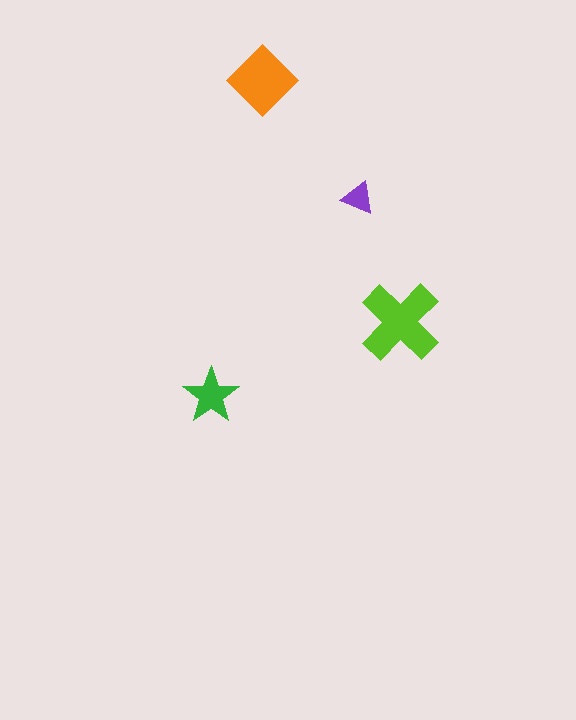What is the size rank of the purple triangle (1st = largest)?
4th.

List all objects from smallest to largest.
The purple triangle, the green star, the orange diamond, the lime cross.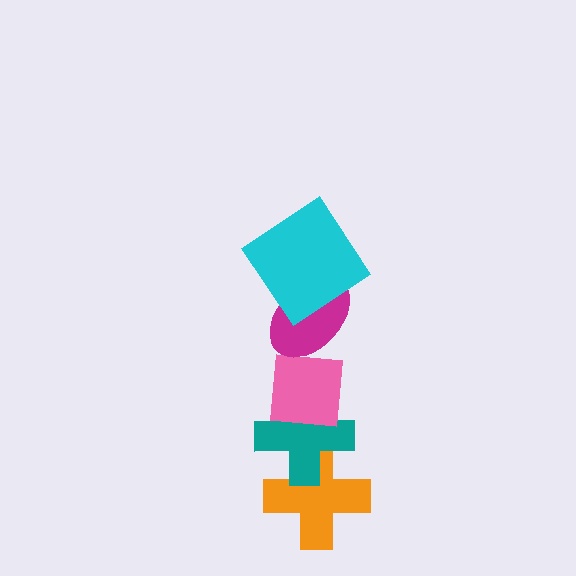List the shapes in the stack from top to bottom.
From top to bottom: the cyan diamond, the magenta ellipse, the pink square, the teal cross, the orange cross.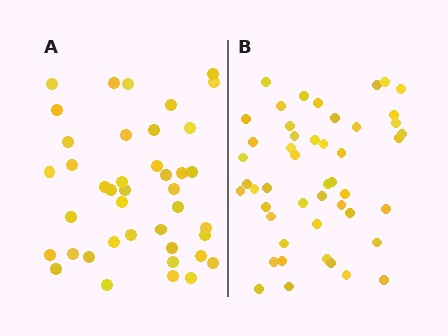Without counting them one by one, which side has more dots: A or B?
Region B (the right region) has more dots.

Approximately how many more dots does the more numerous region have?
Region B has roughly 8 or so more dots than region A.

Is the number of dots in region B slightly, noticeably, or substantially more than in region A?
Region B has only slightly more — the two regions are fairly close. The ratio is roughly 1.2 to 1.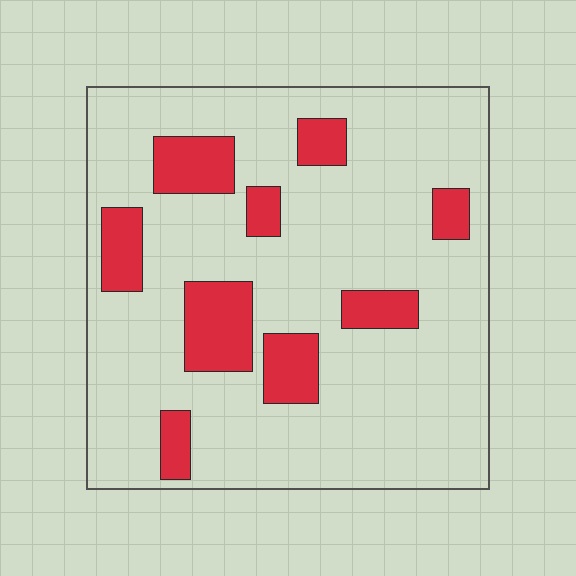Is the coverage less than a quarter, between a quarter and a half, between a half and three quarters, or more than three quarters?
Less than a quarter.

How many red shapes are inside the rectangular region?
9.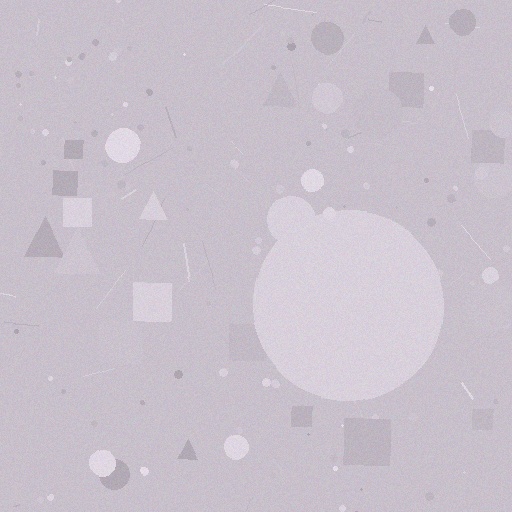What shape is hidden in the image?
A circle is hidden in the image.